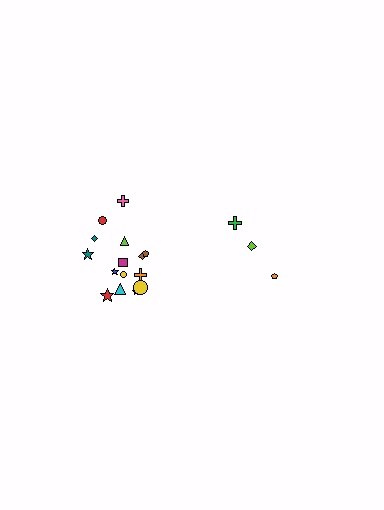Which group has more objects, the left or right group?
The left group.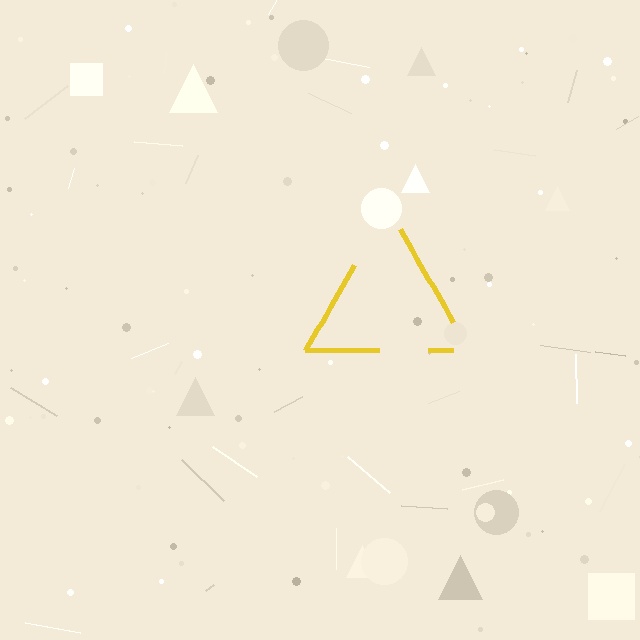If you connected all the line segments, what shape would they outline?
They would outline a triangle.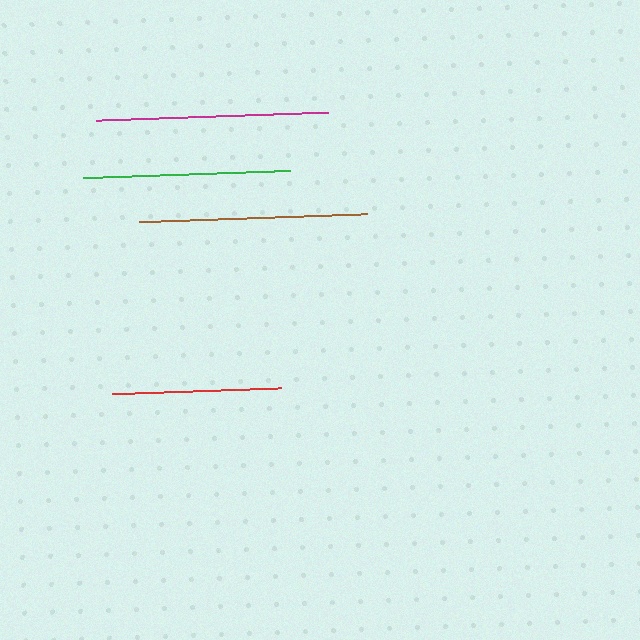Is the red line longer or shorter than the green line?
The green line is longer than the red line.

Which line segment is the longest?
The magenta line is the longest at approximately 233 pixels.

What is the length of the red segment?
The red segment is approximately 169 pixels long.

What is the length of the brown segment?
The brown segment is approximately 227 pixels long.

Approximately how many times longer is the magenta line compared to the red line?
The magenta line is approximately 1.4 times the length of the red line.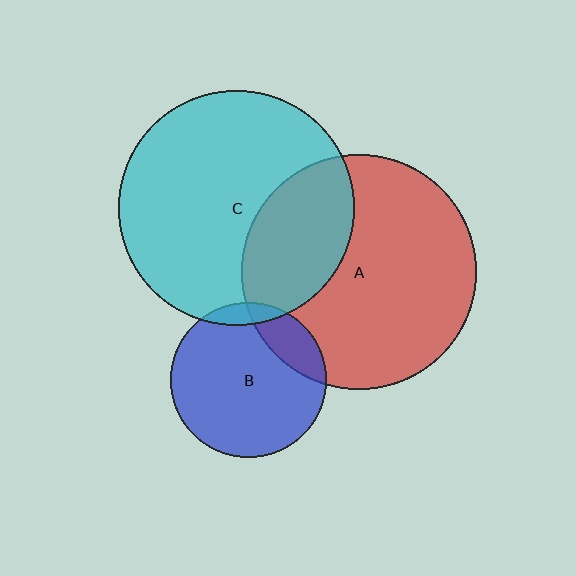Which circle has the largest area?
Circle C (cyan).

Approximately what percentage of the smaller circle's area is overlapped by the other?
Approximately 30%.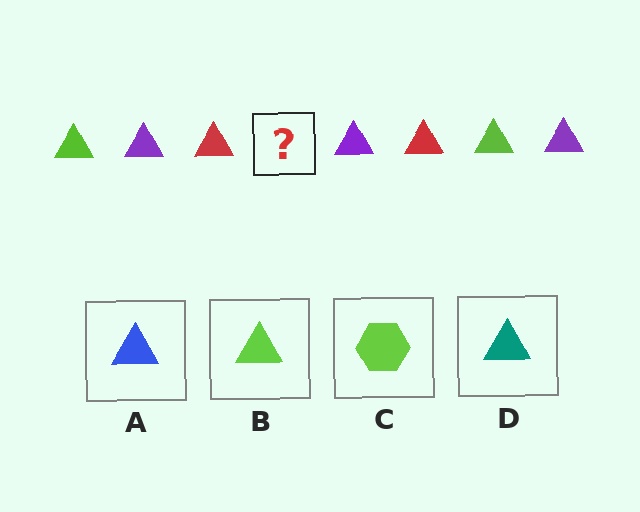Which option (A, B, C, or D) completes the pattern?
B.